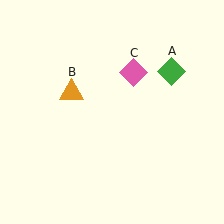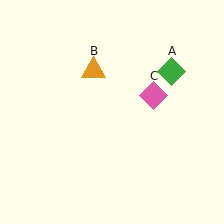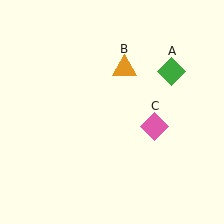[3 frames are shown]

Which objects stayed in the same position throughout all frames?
Green diamond (object A) remained stationary.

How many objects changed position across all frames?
2 objects changed position: orange triangle (object B), pink diamond (object C).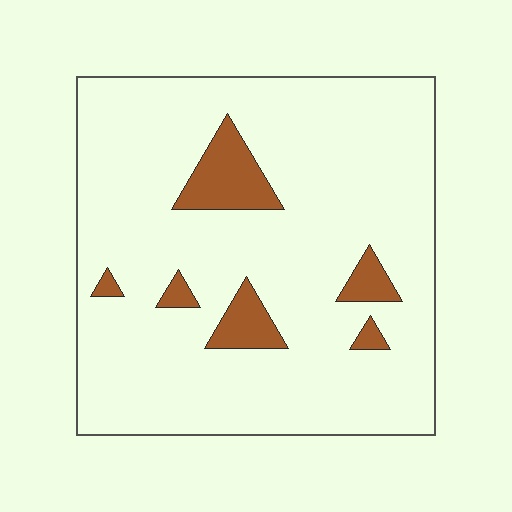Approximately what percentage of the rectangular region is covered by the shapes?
Approximately 10%.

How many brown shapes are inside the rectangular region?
6.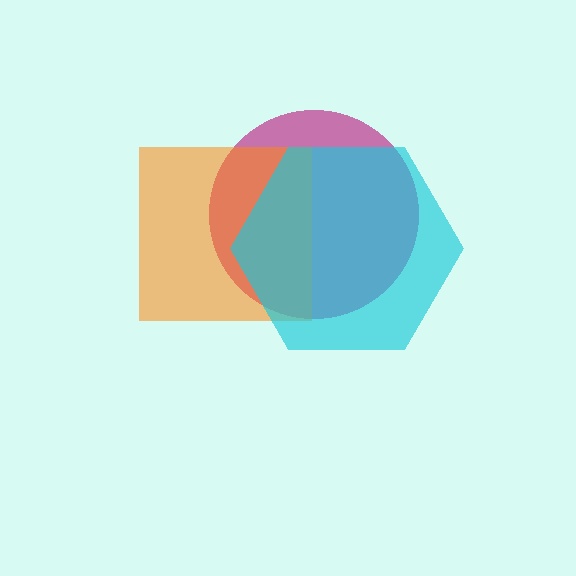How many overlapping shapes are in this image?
There are 3 overlapping shapes in the image.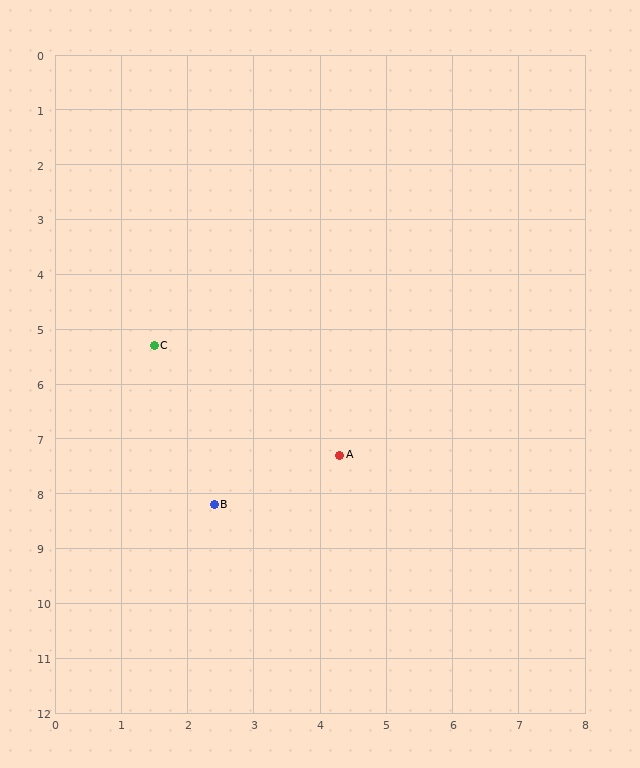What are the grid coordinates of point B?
Point B is at approximately (2.4, 8.2).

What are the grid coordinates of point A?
Point A is at approximately (4.3, 7.3).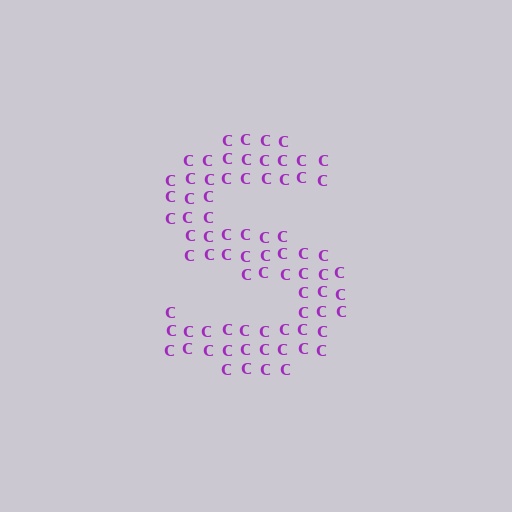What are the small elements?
The small elements are letter C's.